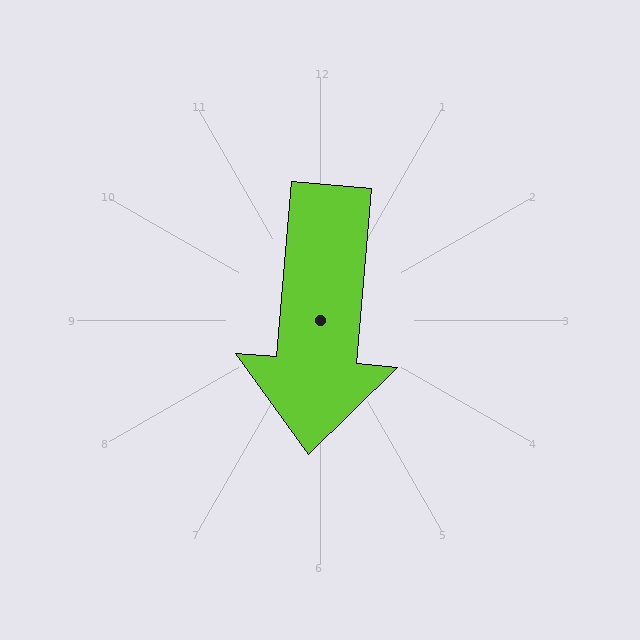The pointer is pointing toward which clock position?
Roughly 6 o'clock.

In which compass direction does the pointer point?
South.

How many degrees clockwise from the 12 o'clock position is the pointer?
Approximately 185 degrees.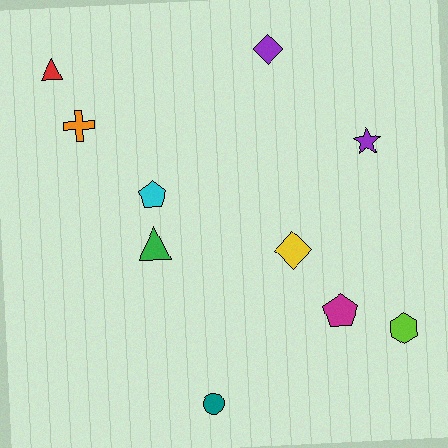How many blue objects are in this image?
There are no blue objects.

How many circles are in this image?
There is 1 circle.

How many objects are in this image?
There are 10 objects.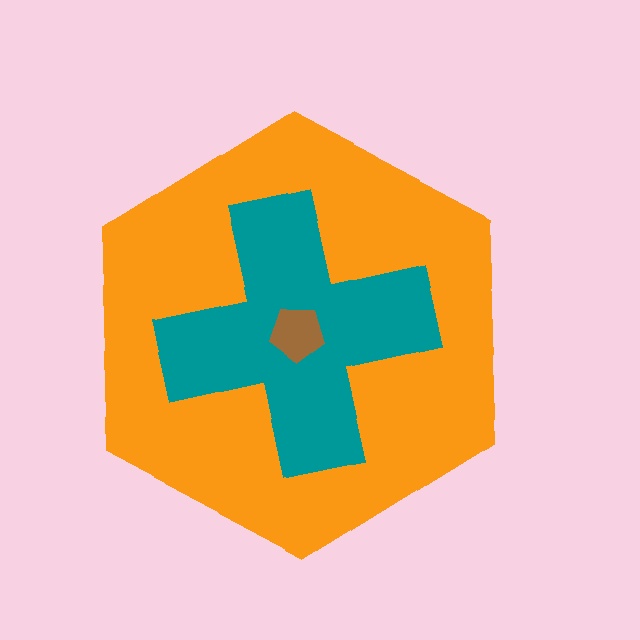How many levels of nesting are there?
3.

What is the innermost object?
The brown pentagon.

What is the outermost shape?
The orange hexagon.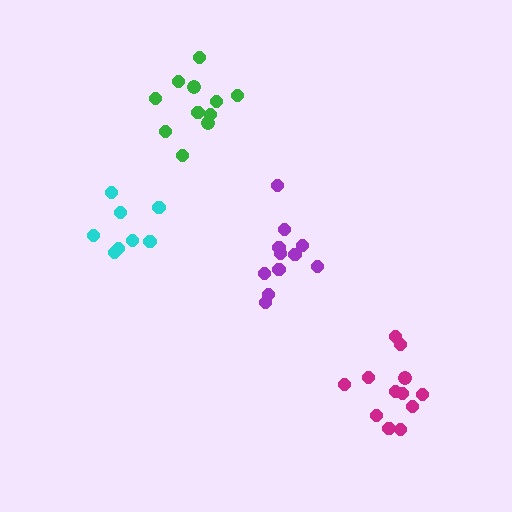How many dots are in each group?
Group 1: 11 dots, Group 2: 11 dots, Group 3: 12 dots, Group 4: 8 dots (42 total).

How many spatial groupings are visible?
There are 4 spatial groupings.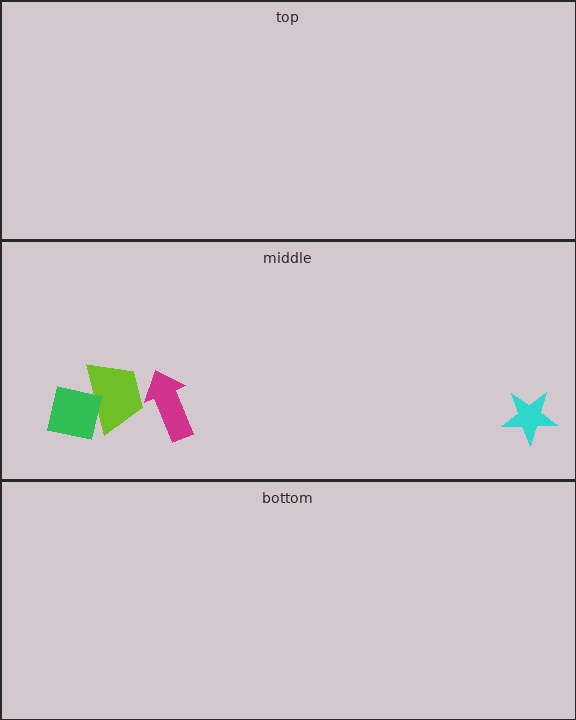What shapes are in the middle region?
The cyan star, the magenta arrow, the lime trapezoid, the green square.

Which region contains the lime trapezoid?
The middle region.